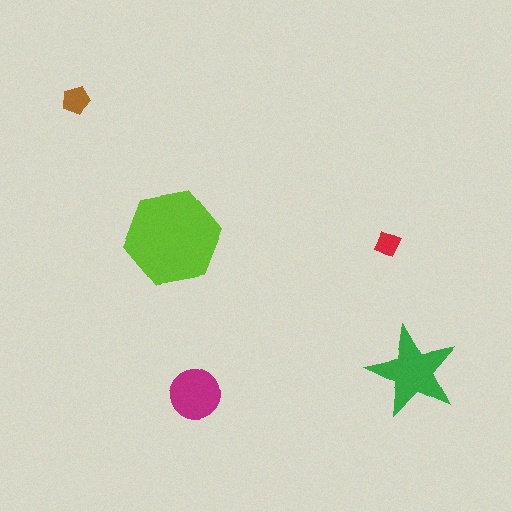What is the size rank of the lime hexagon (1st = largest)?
1st.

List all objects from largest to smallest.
The lime hexagon, the green star, the magenta circle, the brown pentagon, the red diamond.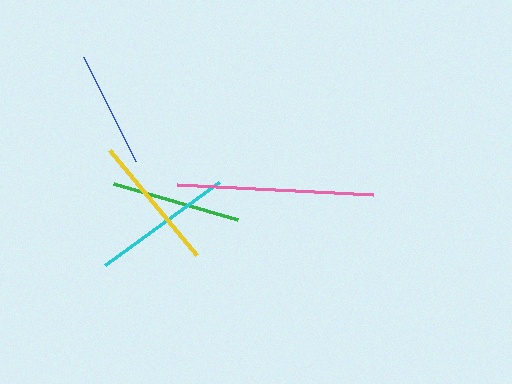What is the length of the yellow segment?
The yellow segment is approximately 136 pixels long.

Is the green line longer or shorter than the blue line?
The green line is longer than the blue line.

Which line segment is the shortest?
The blue line is the shortest at approximately 116 pixels.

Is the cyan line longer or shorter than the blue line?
The cyan line is longer than the blue line.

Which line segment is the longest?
The pink line is the longest at approximately 196 pixels.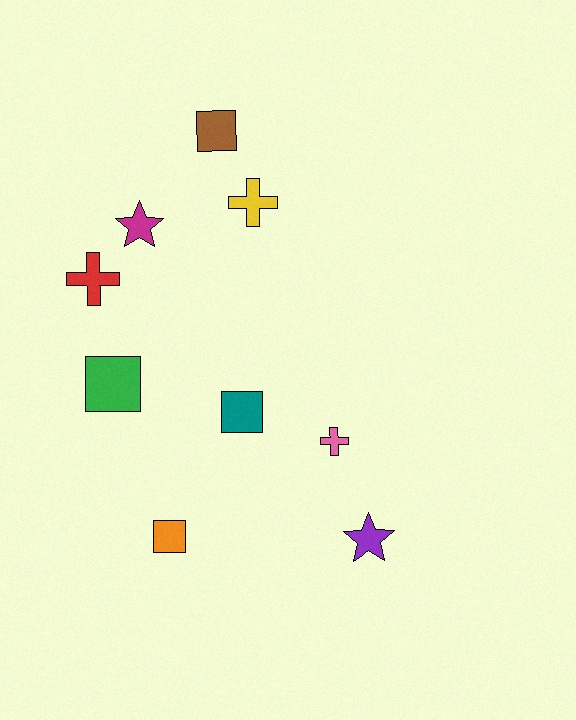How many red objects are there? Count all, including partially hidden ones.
There is 1 red object.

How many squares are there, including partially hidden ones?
There are 4 squares.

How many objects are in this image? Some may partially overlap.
There are 9 objects.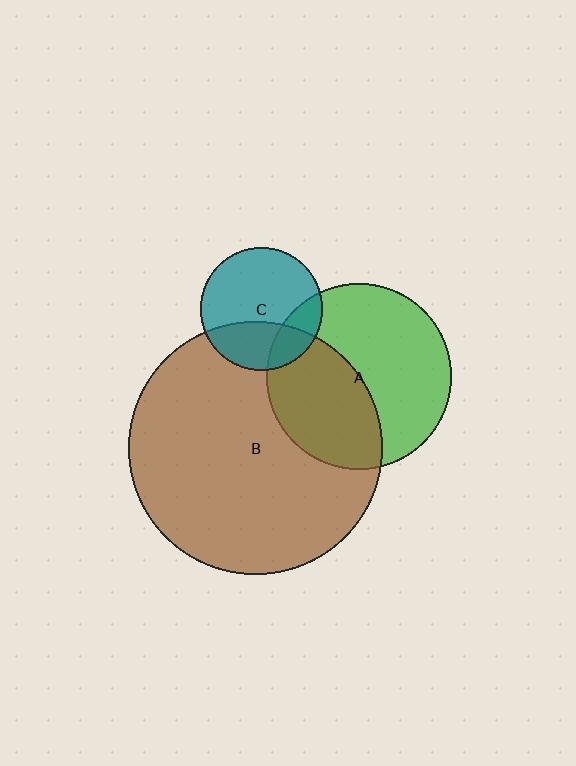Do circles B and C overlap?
Yes.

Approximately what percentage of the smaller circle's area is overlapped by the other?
Approximately 35%.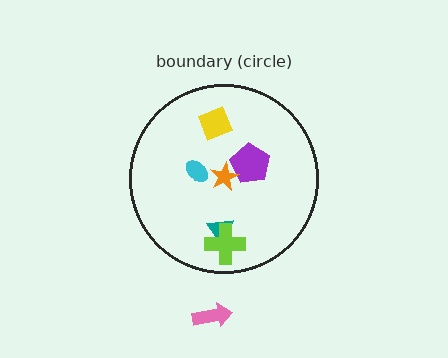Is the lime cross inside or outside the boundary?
Inside.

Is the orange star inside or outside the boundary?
Inside.